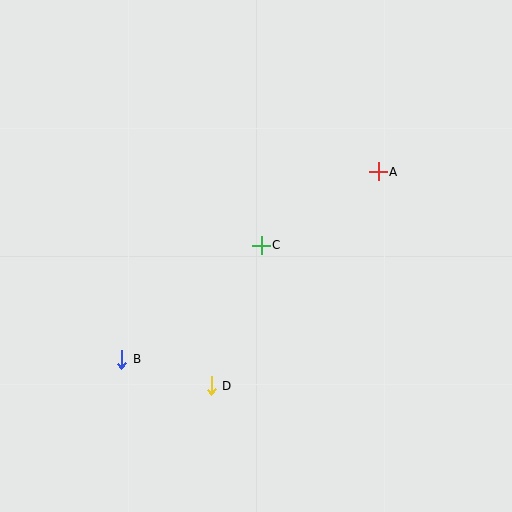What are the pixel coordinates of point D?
Point D is at (211, 386).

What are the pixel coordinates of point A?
Point A is at (378, 172).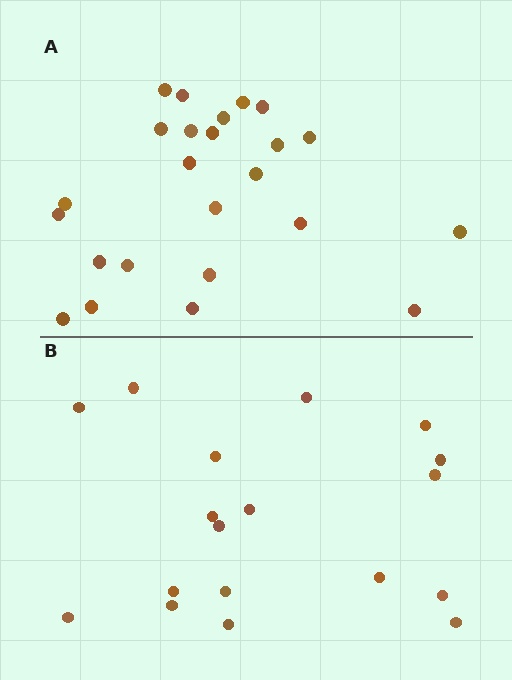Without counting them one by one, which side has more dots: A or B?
Region A (the top region) has more dots.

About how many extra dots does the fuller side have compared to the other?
Region A has about 6 more dots than region B.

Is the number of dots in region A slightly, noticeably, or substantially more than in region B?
Region A has noticeably more, but not dramatically so. The ratio is roughly 1.3 to 1.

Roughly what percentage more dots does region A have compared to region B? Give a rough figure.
About 35% more.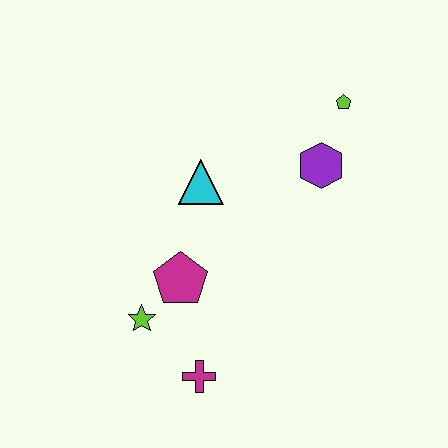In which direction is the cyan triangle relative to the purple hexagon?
The cyan triangle is to the left of the purple hexagon.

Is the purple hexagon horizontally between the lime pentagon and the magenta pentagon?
Yes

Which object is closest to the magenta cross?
The lime star is closest to the magenta cross.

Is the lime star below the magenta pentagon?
Yes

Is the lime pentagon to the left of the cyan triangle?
No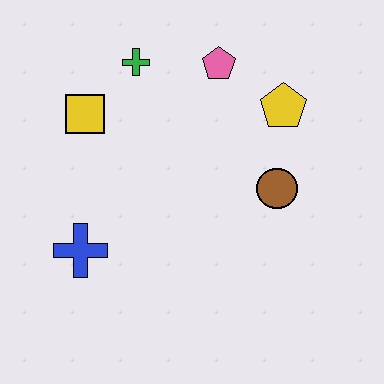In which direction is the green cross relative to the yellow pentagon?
The green cross is to the left of the yellow pentagon.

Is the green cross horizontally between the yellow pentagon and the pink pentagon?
No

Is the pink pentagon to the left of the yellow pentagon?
Yes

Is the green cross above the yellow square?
Yes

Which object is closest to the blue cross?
The yellow square is closest to the blue cross.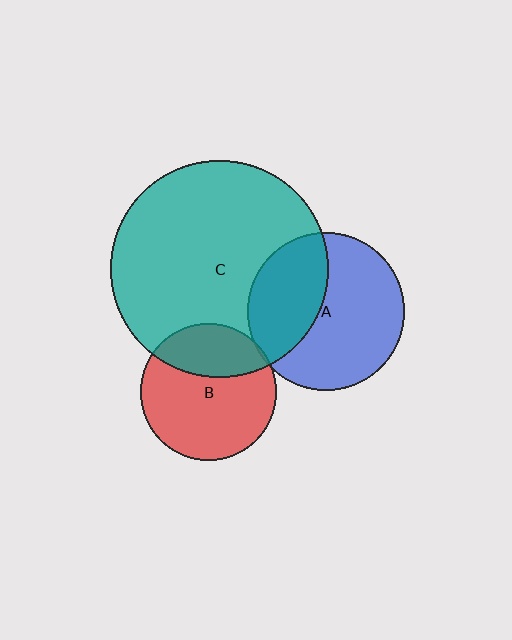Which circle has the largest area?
Circle C (teal).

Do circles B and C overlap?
Yes.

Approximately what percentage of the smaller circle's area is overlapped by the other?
Approximately 30%.